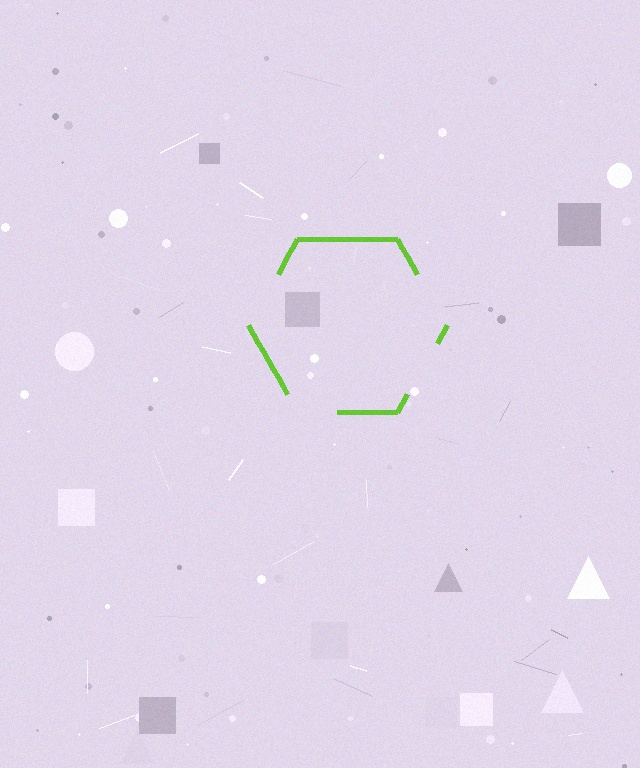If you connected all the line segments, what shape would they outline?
They would outline a hexagon.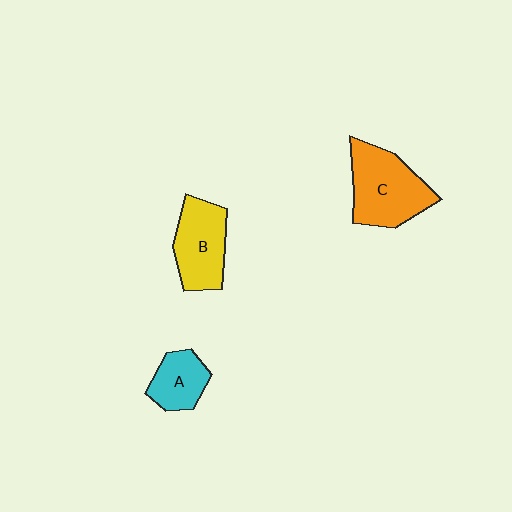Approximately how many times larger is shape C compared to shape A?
Approximately 1.8 times.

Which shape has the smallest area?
Shape A (cyan).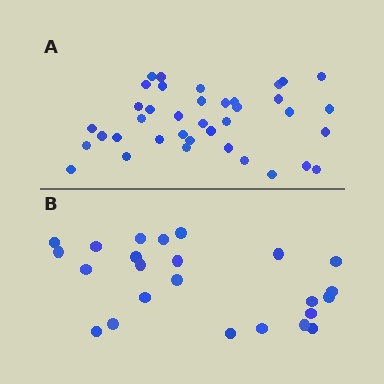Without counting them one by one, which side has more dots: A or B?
Region A (the top region) has more dots.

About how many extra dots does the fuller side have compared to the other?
Region A has approximately 15 more dots than region B.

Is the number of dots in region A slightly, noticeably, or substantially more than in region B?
Region A has substantially more. The ratio is roughly 1.6 to 1.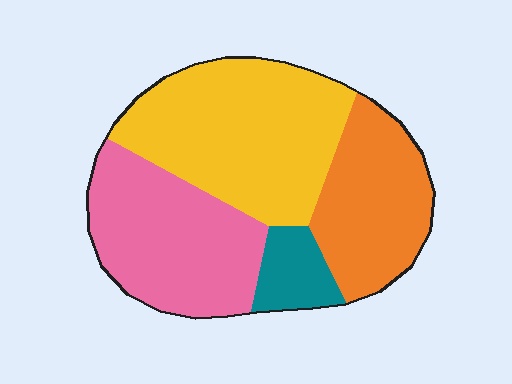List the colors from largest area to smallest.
From largest to smallest: yellow, pink, orange, teal.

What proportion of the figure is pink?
Pink takes up about one third (1/3) of the figure.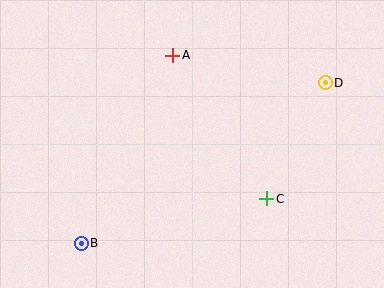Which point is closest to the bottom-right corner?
Point C is closest to the bottom-right corner.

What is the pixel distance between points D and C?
The distance between D and C is 130 pixels.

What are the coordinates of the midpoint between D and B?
The midpoint between D and B is at (203, 163).